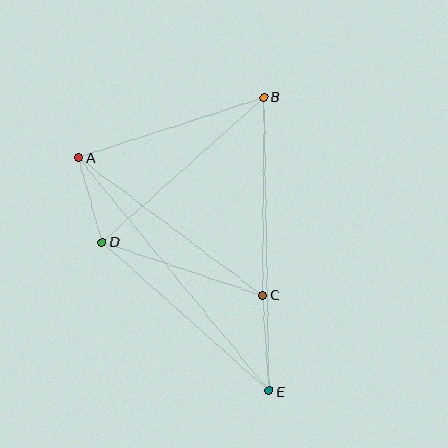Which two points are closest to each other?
Points A and D are closest to each other.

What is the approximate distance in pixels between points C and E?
The distance between C and E is approximately 96 pixels.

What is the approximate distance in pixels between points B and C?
The distance between B and C is approximately 198 pixels.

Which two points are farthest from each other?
Points A and E are farthest from each other.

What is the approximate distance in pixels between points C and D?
The distance between C and D is approximately 170 pixels.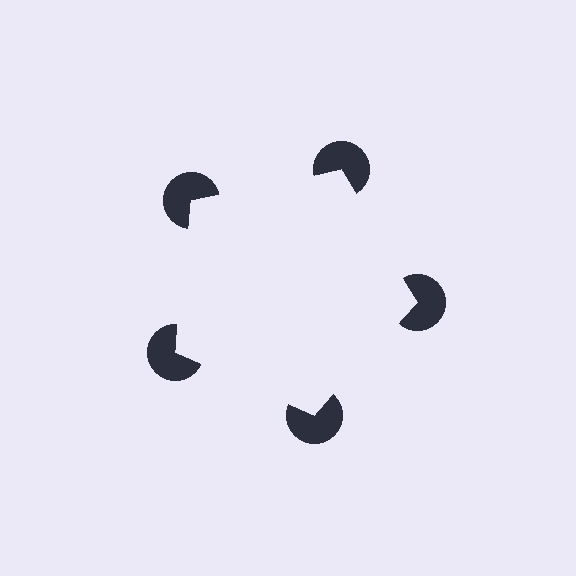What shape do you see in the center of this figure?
An illusory pentagon — its edges are inferred from the aligned wedge cuts in the pac-man discs, not physically drawn.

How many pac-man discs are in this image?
There are 5 — one at each vertex of the illusory pentagon.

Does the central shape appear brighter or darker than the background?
It typically appears slightly brighter than the background, even though no actual brightness change is drawn.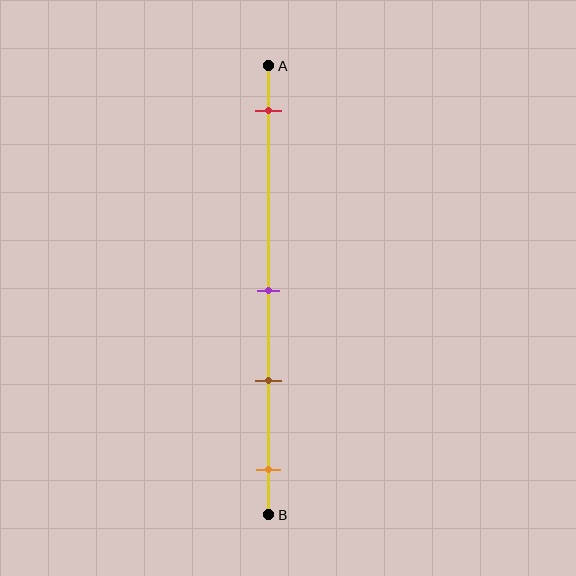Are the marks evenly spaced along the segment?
No, the marks are not evenly spaced.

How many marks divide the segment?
There are 4 marks dividing the segment.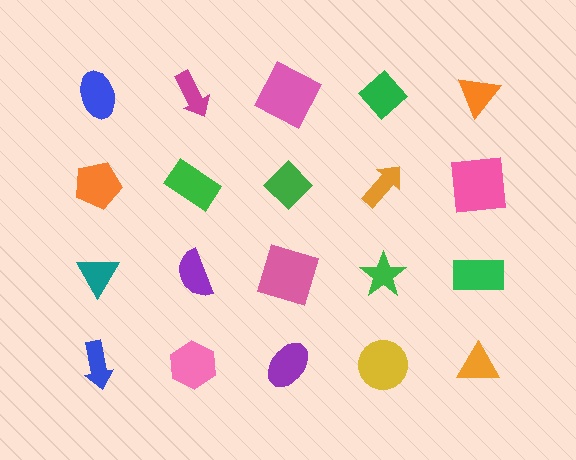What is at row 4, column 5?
An orange triangle.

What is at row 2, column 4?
An orange arrow.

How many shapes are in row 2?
5 shapes.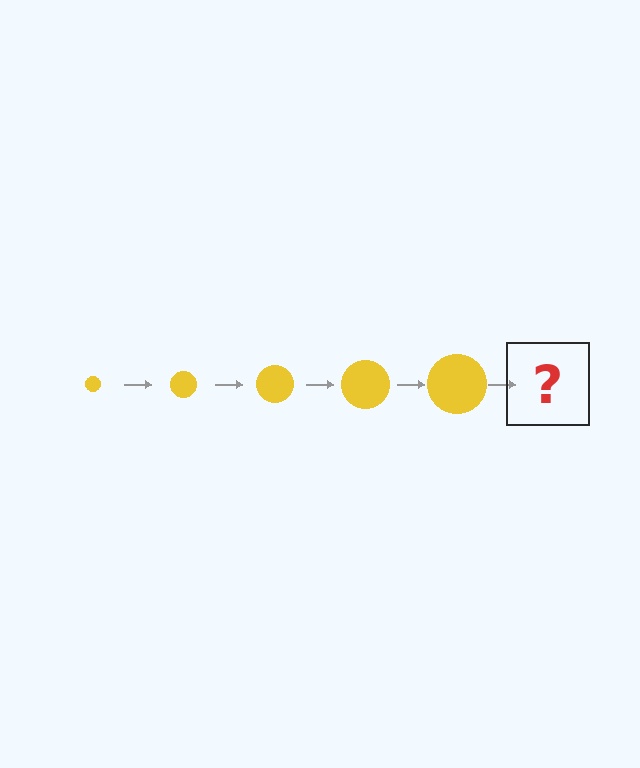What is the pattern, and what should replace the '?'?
The pattern is that the circle gets progressively larger each step. The '?' should be a yellow circle, larger than the previous one.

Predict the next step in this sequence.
The next step is a yellow circle, larger than the previous one.